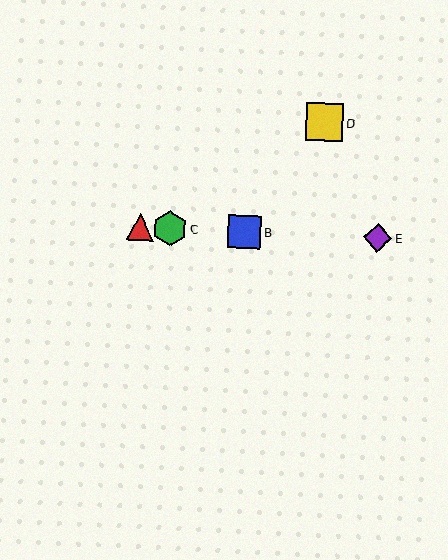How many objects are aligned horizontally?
4 objects (A, B, C, E) are aligned horizontally.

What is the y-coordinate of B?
Object B is at y≈232.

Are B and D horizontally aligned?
No, B is at y≈232 and D is at y≈122.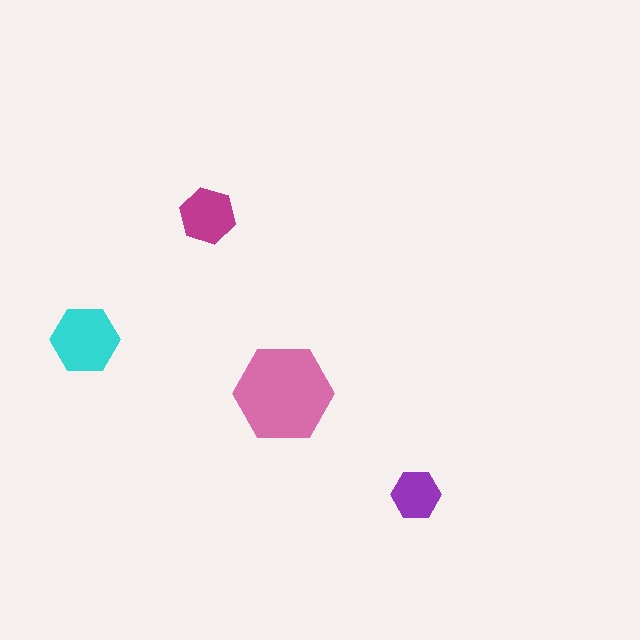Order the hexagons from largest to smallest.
the pink one, the cyan one, the magenta one, the purple one.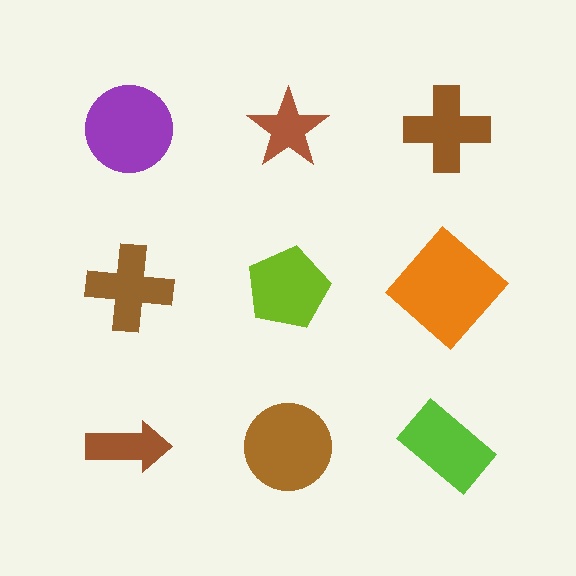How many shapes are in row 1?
3 shapes.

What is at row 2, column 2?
A lime pentagon.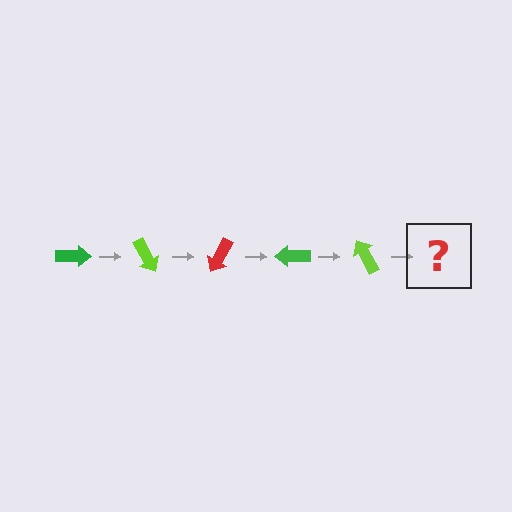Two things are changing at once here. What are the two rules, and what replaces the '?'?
The two rules are that it rotates 60 degrees each step and the color cycles through green, lime, and red. The '?' should be a red arrow, rotated 300 degrees from the start.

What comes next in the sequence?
The next element should be a red arrow, rotated 300 degrees from the start.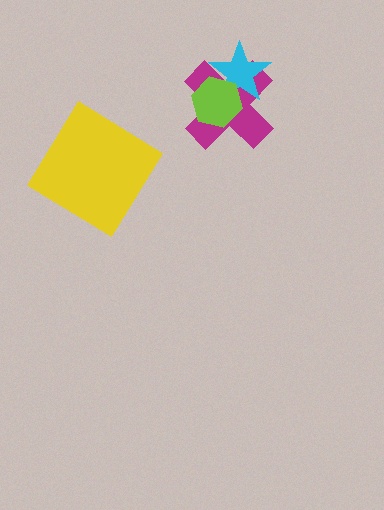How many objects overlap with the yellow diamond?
0 objects overlap with the yellow diamond.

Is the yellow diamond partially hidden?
No, no other shape covers it.